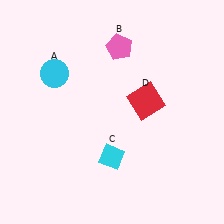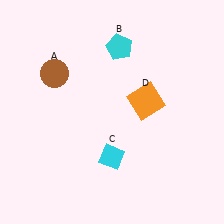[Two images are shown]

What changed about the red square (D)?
In Image 1, D is red. In Image 2, it changed to orange.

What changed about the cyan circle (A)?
In Image 1, A is cyan. In Image 2, it changed to brown.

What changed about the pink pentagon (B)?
In Image 1, B is pink. In Image 2, it changed to cyan.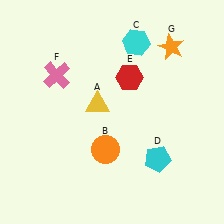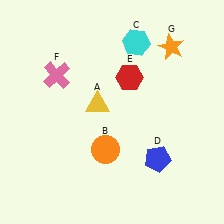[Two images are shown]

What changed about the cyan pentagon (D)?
In Image 1, D is cyan. In Image 2, it changed to blue.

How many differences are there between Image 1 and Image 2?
There is 1 difference between the two images.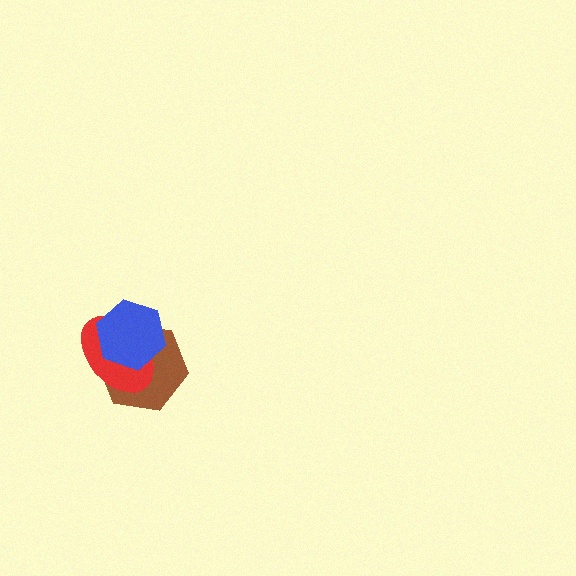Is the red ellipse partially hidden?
Yes, it is partially covered by another shape.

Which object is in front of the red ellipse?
The blue hexagon is in front of the red ellipse.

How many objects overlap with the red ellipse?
2 objects overlap with the red ellipse.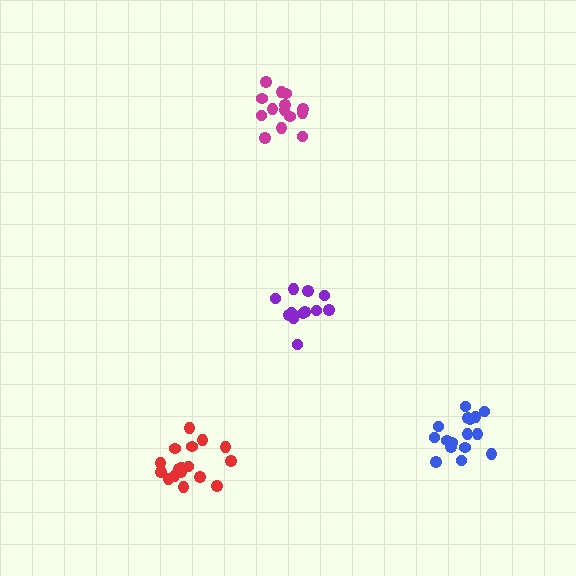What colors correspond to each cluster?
The clusters are colored: red, purple, magenta, blue.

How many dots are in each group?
Group 1: 17 dots, Group 2: 12 dots, Group 3: 14 dots, Group 4: 17 dots (60 total).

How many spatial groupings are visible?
There are 4 spatial groupings.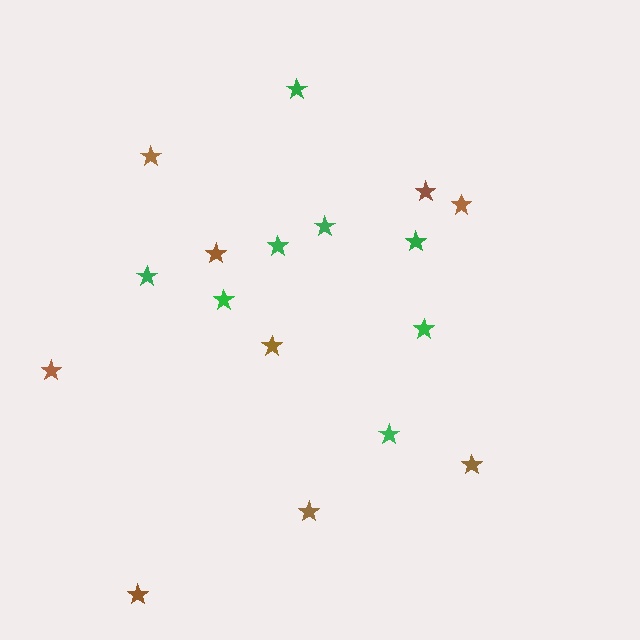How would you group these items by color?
There are 2 groups: one group of brown stars (9) and one group of green stars (8).